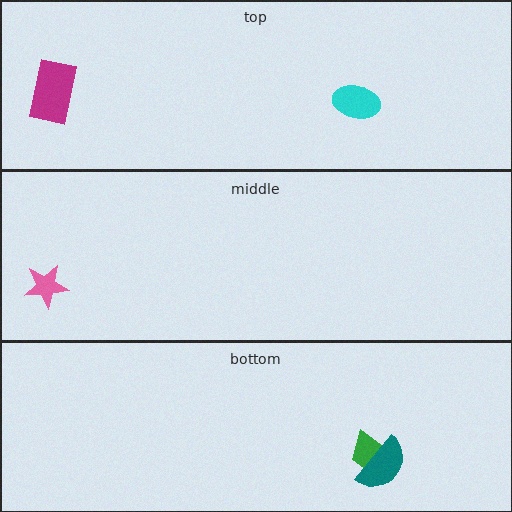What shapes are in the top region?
The cyan ellipse, the magenta rectangle.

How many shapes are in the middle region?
1.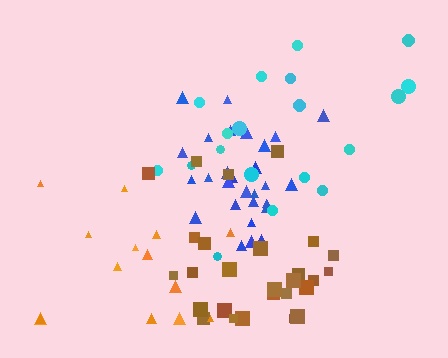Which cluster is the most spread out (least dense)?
Orange.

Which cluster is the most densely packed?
Blue.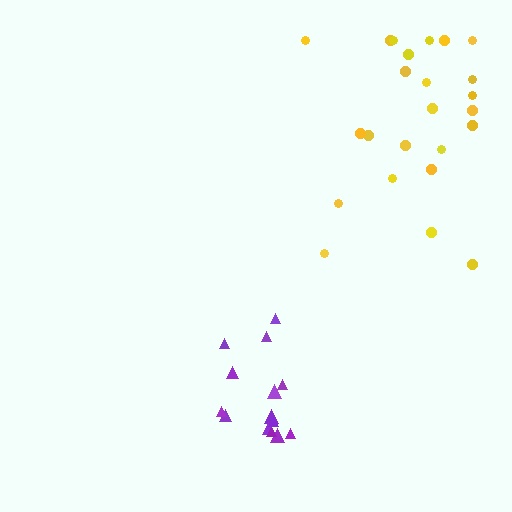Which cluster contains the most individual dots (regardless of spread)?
Yellow (24).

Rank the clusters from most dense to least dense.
purple, yellow.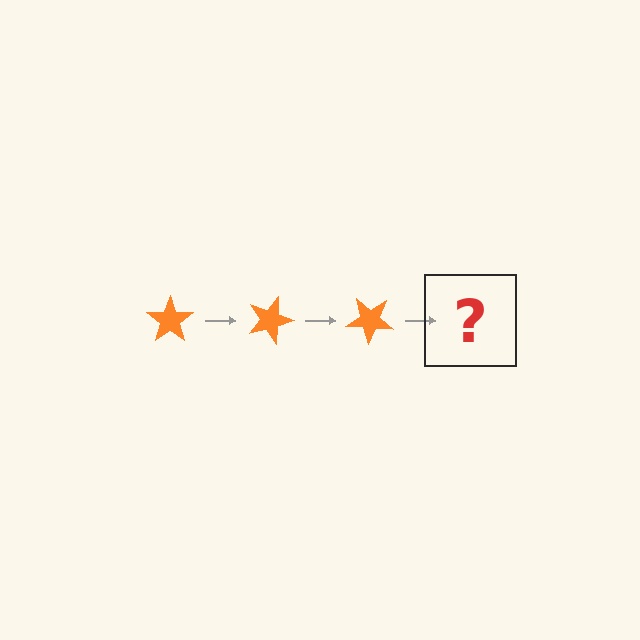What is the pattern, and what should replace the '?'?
The pattern is that the star rotates 20 degrees each step. The '?' should be an orange star rotated 60 degrees.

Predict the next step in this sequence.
The next step is an orange star rotated 60 degrees.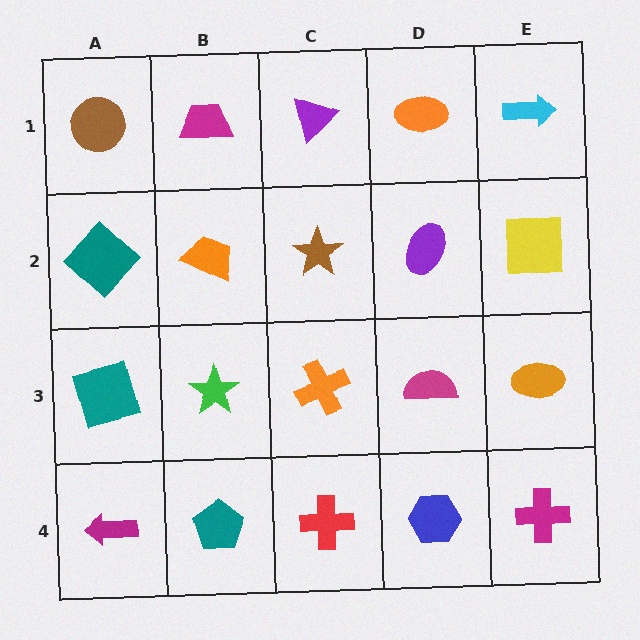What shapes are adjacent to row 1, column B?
An orange trapezoid (row 2, column B), a brown circle (row 1, column A), a purple triangle (row 1, column C).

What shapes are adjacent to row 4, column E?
An orange ellipse (row 3, column E), a blue hexagon (row 4, column D).